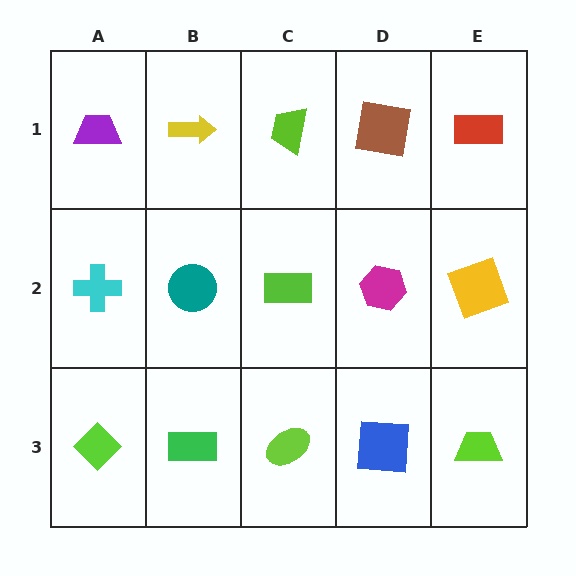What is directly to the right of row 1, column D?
A red rectangle.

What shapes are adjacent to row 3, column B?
A teal circle (row 2, column B), a lime diamond (row 3, column A), a lime ellipse (row 3, column C).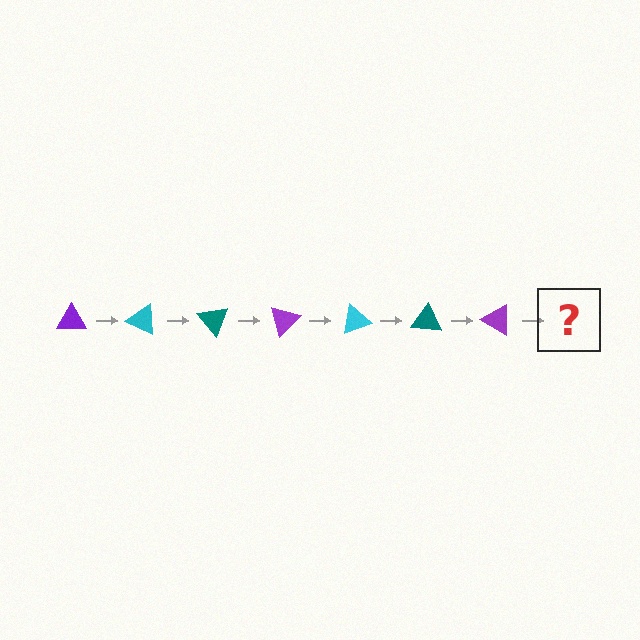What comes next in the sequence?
The next element should be a cyan triangle, rotated 175 degrees from the start.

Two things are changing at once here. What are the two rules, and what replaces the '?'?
The two rules are that it rotates 25 degrees each step and the color cycles through purple, cyan, and teal. The '?' should be a cyan triangle, rotated 175 degrees from the start.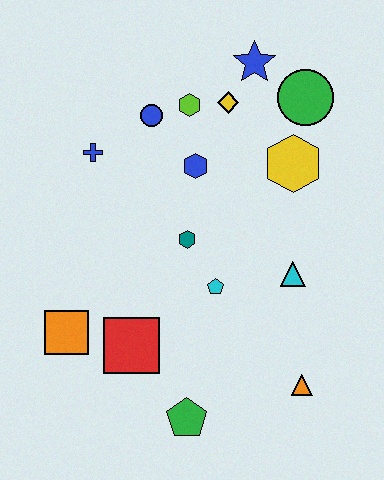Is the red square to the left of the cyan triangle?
Yes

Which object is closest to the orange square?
The red square is closest to the orange square.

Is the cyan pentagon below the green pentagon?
No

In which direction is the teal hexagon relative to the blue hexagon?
The teal hexagon is below the blue hexagon.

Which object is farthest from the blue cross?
The orange triangle is farthest from the blue cross.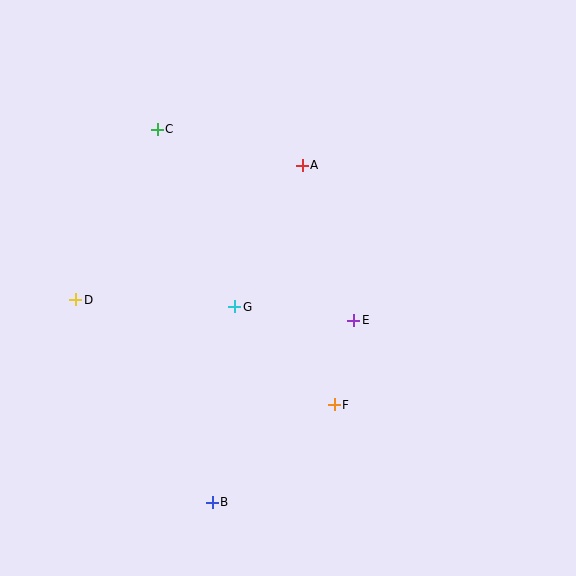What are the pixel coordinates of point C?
Point C is at (157, 129).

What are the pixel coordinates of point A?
Point A is at (302, 165).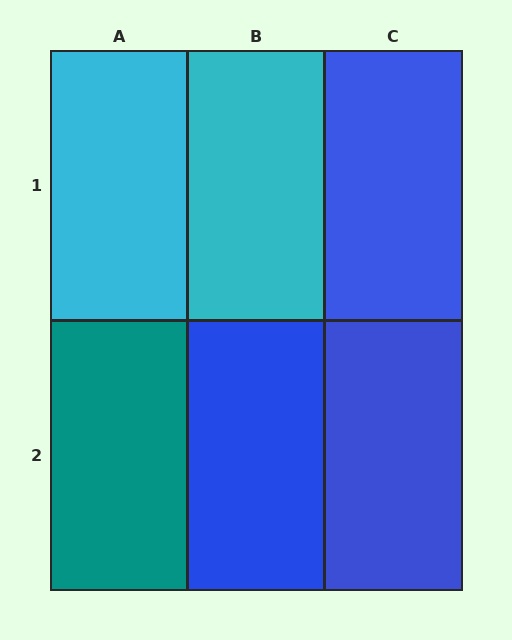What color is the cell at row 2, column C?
Blue.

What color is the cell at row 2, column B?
Blue.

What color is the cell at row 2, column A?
Teal.